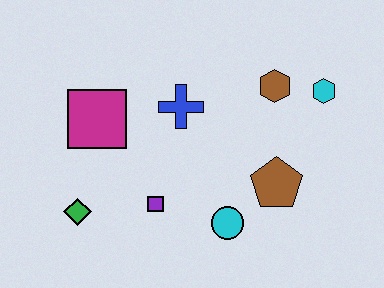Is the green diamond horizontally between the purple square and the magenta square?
No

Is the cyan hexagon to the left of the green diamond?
No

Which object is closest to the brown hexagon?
The cyan hexagon is closest to the brown hexagon.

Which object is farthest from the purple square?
The cyan hexagon is farthest from the purple square.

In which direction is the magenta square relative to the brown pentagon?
The magenta square is to the left of the brown pentagon.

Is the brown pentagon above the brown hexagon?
No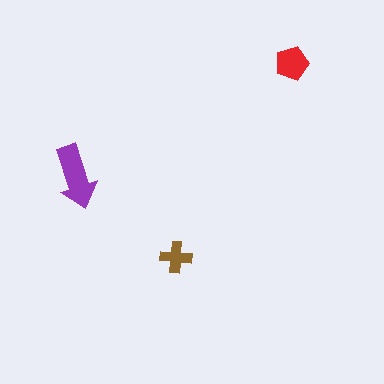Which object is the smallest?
The brown cross.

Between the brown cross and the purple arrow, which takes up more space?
The purple arrow.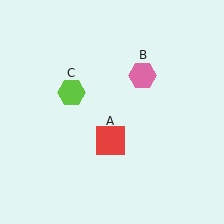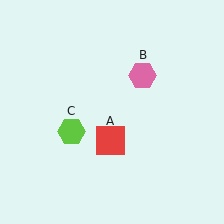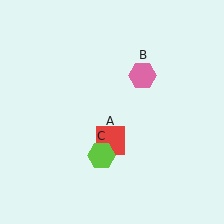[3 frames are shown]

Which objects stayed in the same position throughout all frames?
Red square (object A) and pink hexagon (object B) remained stationary.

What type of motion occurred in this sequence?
The lime hexagon (object C) rotated counterclockwise around the center of the scene.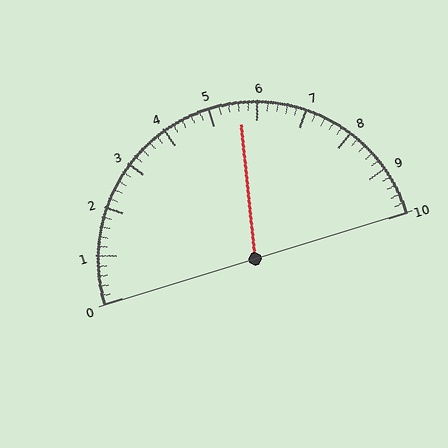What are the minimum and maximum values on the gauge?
The gauge ranges from 0 to 10.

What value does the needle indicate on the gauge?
The needle indicates approximately 5.6.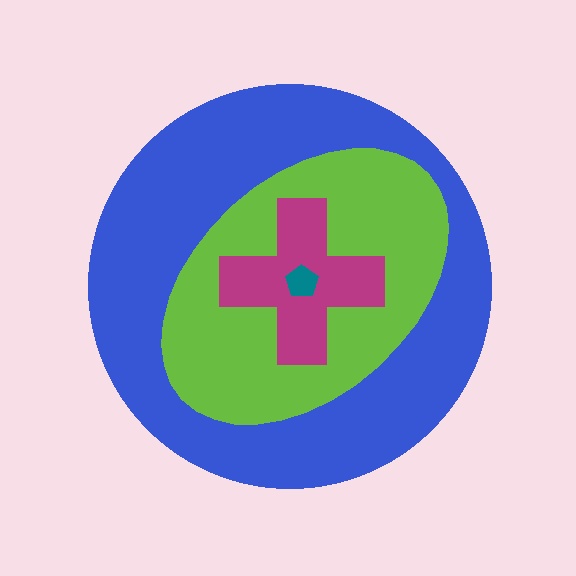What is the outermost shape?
The blue circle.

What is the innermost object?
The teal pentagon.